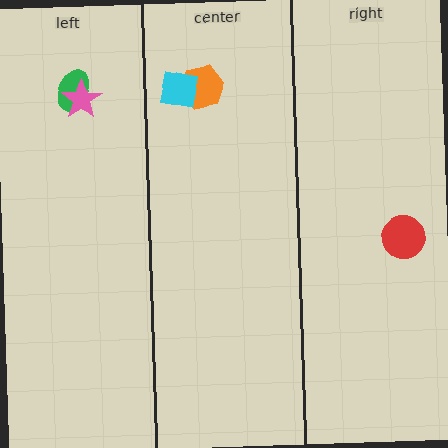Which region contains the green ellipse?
The left region.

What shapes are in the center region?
The orange hexagon, the cyan square.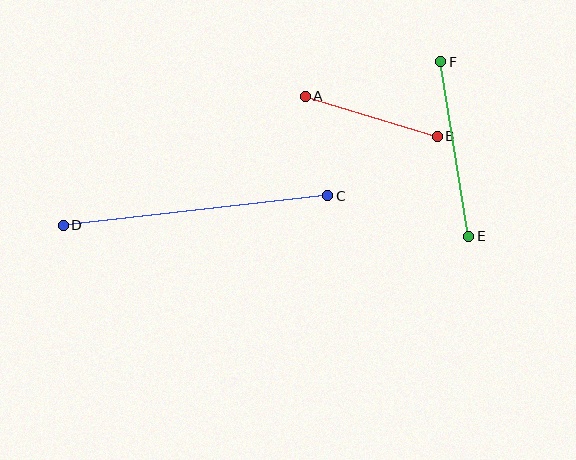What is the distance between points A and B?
The distance is approximately 138 pixels.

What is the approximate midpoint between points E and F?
The midpoint is at approximately (455, 149) pixels.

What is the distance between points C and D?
The distance is approximately 266 pixels.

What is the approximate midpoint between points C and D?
The midpoint is at approximately (195, 210) pixels.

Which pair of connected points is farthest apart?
Points C and D are farthest apart.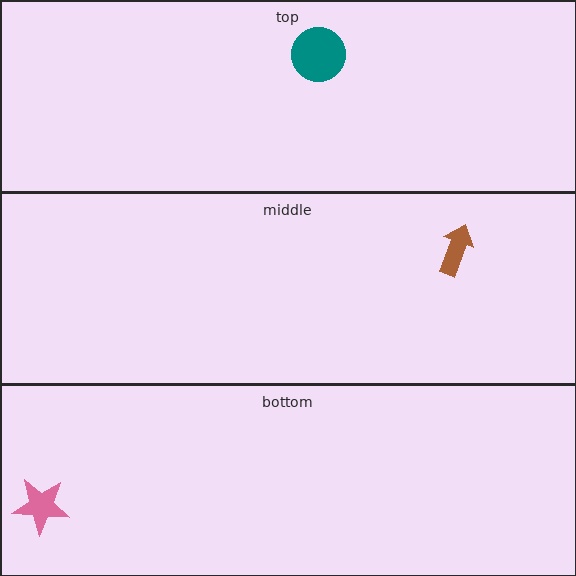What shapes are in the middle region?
The brown arrow.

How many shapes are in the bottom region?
1.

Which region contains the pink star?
The bottom region.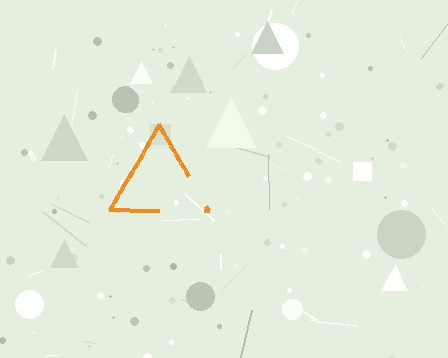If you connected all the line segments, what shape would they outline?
They would outline a triangle.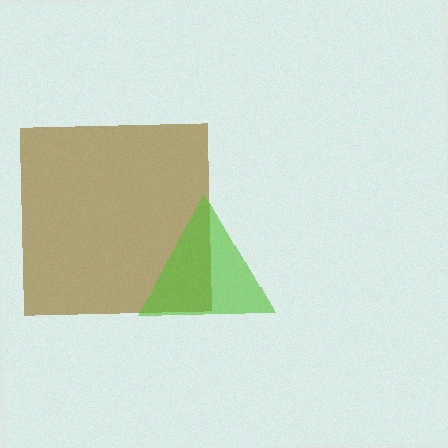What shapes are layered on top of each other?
The layered shapes are: a brown square, a lime triangle.